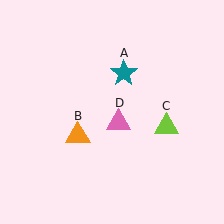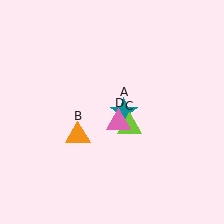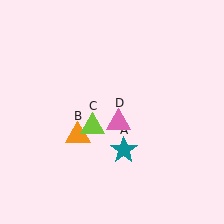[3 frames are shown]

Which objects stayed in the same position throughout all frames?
Orange triangle (object B) and pink triangle (object D) remained stationary.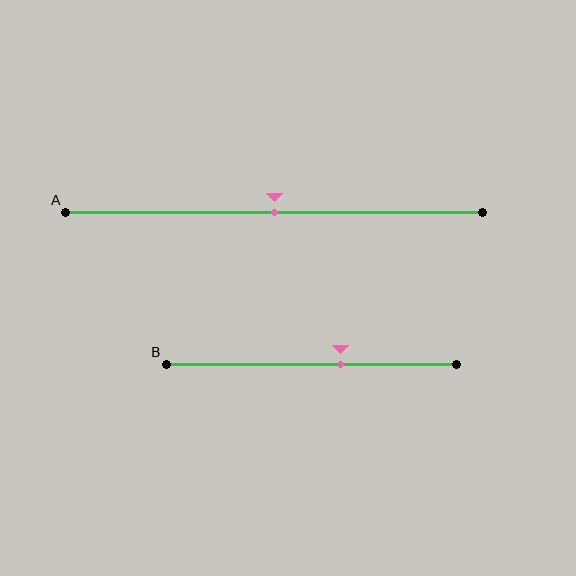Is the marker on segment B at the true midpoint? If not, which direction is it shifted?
No, the marker on segment B is shifted to the right by about 10% of the segment length.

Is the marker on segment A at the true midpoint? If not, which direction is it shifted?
Yes, the marker on segment A is at the true midpoint.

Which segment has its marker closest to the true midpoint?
Segment A has its marker closest to the true midpoint.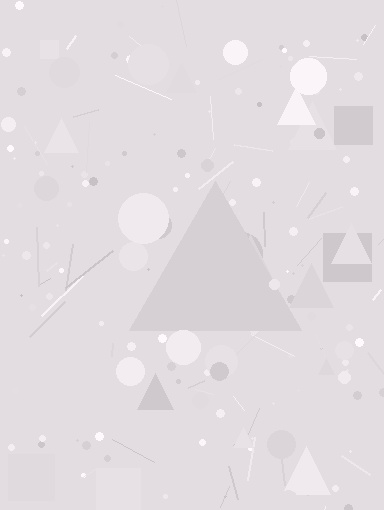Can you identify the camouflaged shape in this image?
The camouflaged shape is a triangle.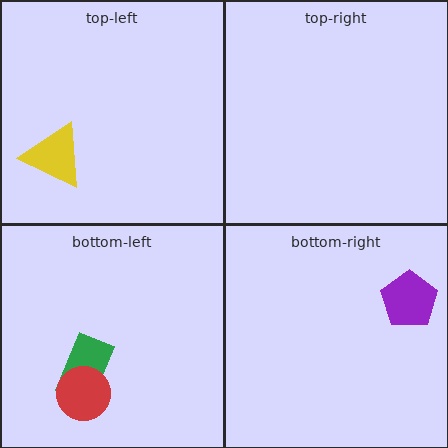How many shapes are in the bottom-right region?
1.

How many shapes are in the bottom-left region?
2.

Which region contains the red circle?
The bottom-left region.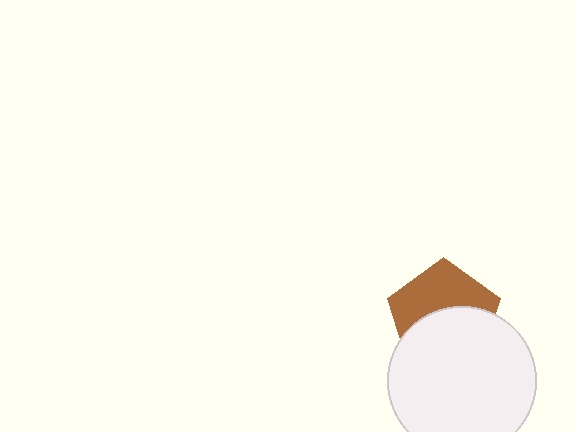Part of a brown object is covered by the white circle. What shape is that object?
It is a pentagon.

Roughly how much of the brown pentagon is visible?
About half of it is visible (roughly 48%).